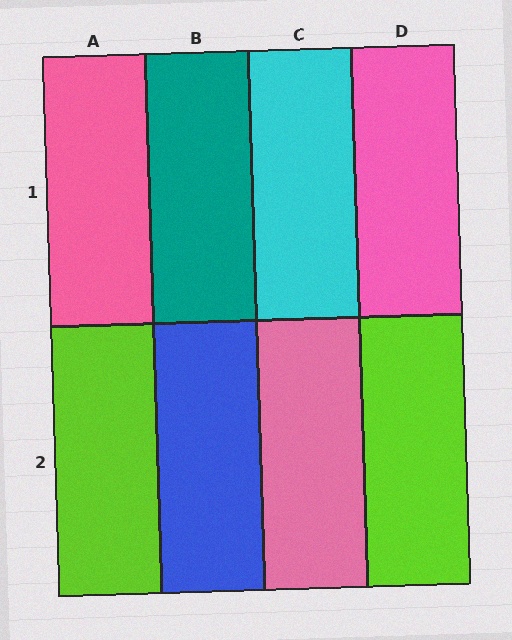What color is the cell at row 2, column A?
Lime.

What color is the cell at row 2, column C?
Pink.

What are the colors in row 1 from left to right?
Pink, teal, cyan, pink.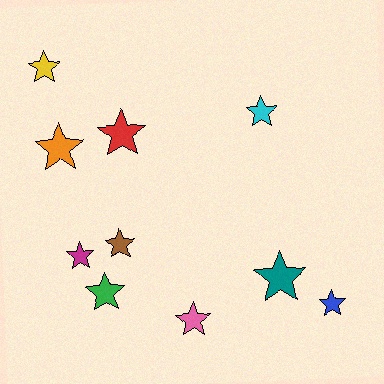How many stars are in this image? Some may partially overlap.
There are 10 stars.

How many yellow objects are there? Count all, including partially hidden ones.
There is 1 yellow object.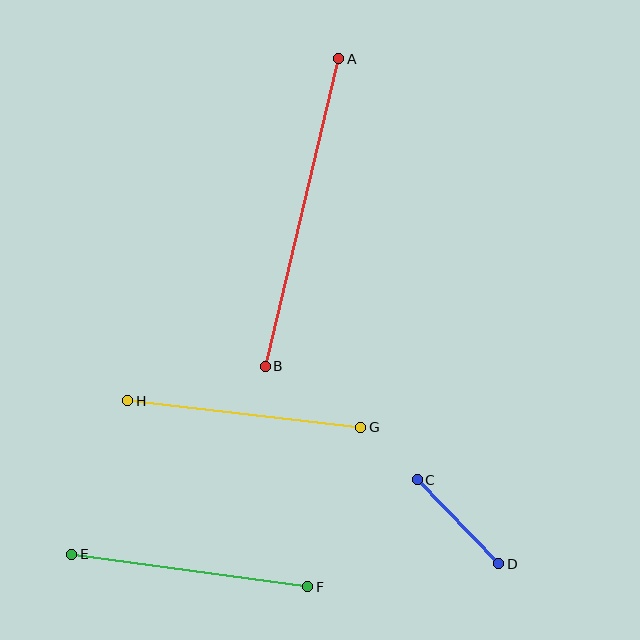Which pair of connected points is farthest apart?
Points A and B are farthest apart.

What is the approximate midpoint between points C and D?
The midpoint is at approximately (458, 522) pixels.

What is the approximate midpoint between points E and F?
The midpoint is at approximately (190, 571) pixels.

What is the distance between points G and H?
The distance is approximately 234 pixels.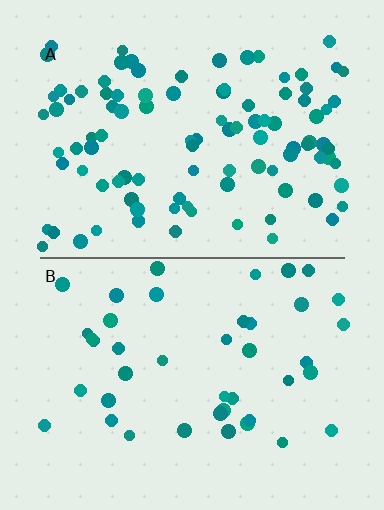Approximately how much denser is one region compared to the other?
Approximately 2.4× — region A over region B.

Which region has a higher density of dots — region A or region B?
A (the top).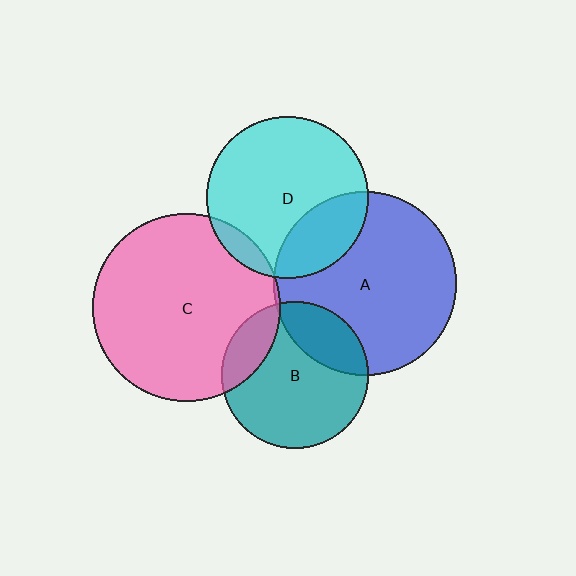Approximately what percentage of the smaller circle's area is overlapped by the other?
Approximately 25%.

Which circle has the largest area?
Circle C (pink).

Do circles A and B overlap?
Yes.